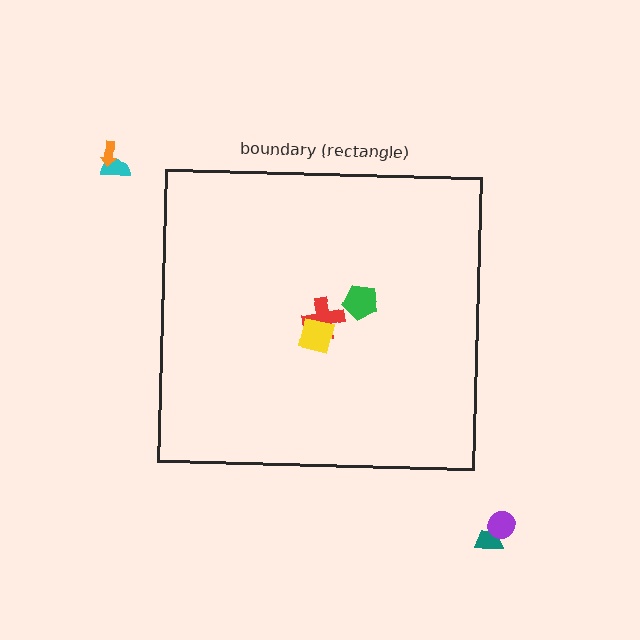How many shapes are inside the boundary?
3 inside, 4 outside.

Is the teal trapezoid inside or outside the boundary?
Outside.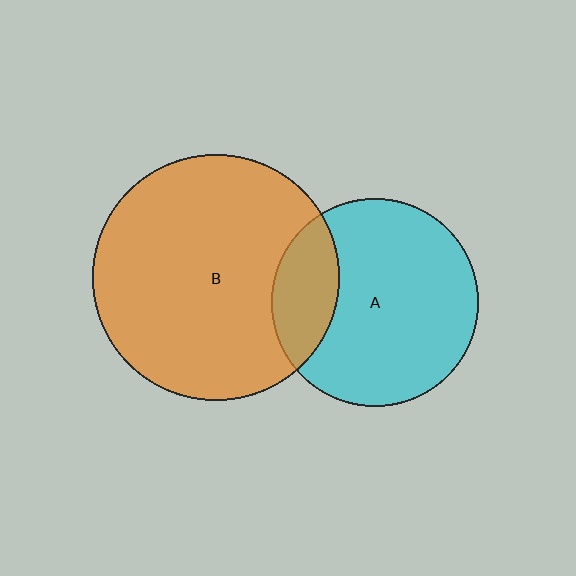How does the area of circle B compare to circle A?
Approximately 1.4 times.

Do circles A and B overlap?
Yes.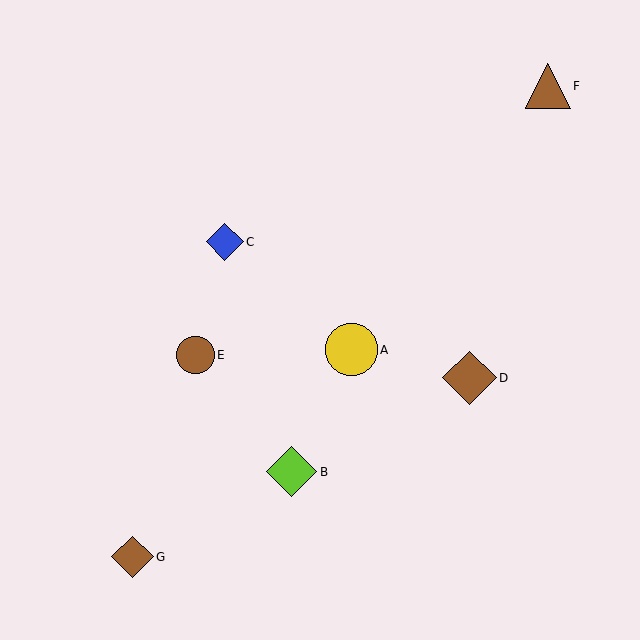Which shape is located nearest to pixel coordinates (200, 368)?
The brown circle (labeled E) at (195, 355) is nearest to that location.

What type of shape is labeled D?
Shape D is a brown diamond.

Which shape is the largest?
The brown diamond (labeled D) is the largest.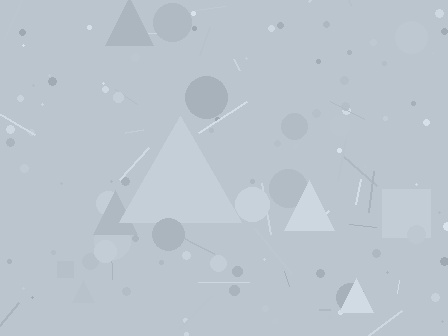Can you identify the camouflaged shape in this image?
The camouflaged shape is a triangle.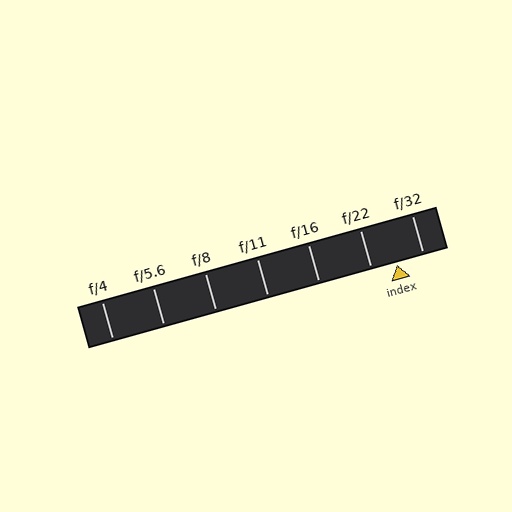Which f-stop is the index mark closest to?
The index mark is closest to f/22.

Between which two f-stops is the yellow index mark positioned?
The index mark is between f/22 and f/32.